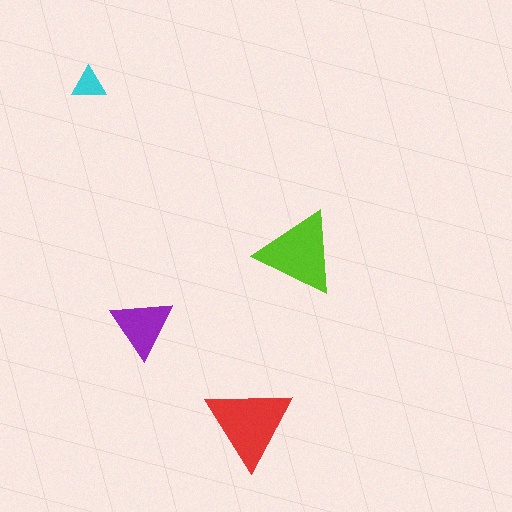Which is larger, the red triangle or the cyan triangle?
The red one.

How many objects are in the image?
There are 4 objects in the image.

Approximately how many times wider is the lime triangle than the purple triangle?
About 1.5 times wider.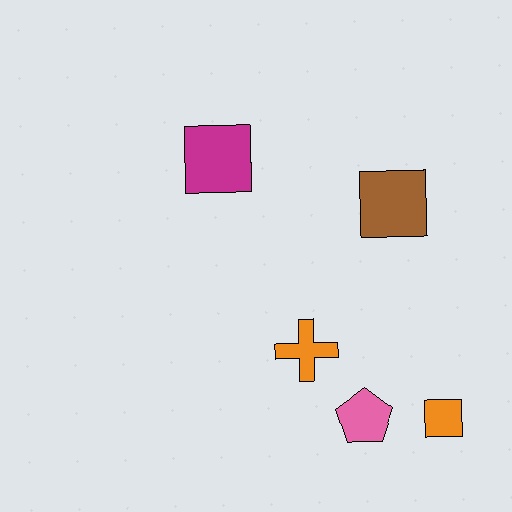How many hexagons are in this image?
There are no hexagons.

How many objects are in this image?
There are 5 objects.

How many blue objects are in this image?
There are no blue objects.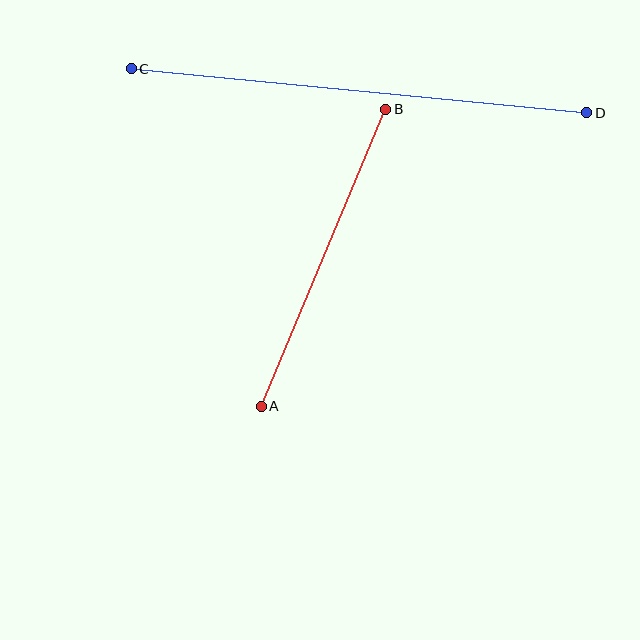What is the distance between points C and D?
The distance is approximately 457 pixels.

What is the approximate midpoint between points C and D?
The midpoint is at approximately (359, 91) pixels.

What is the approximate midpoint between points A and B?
The midpoint is at approximately (324, 258) pixels.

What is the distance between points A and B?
The distance is approximately 322 pixels.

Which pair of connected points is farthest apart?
Points C and D are farthest apart.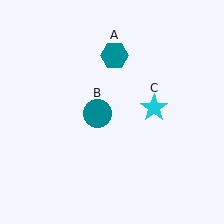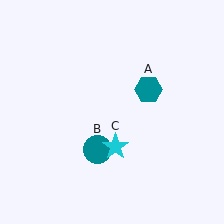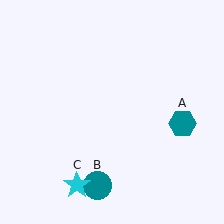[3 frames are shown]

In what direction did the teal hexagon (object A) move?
The teal hexagon (object A) moved down and to the right.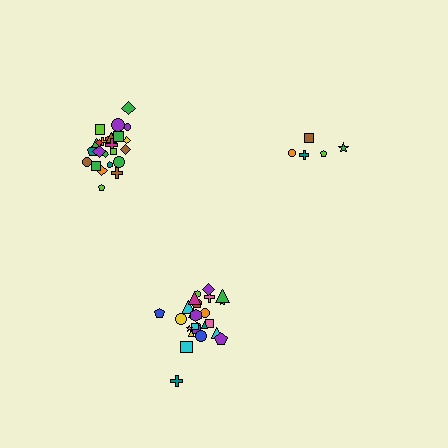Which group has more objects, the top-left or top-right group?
The top-left group.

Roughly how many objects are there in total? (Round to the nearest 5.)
Roughly 55 objects in total.